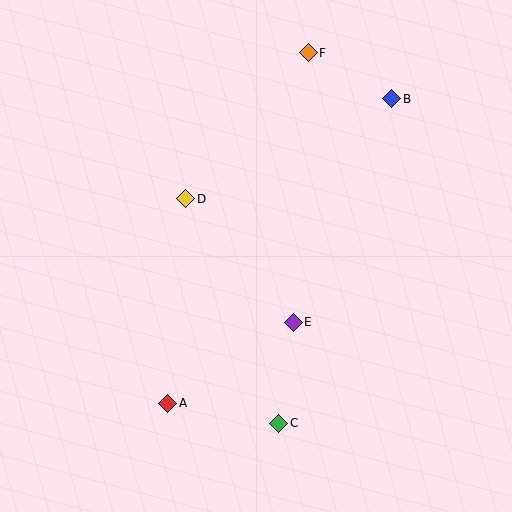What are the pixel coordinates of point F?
Point F is at (308, 53).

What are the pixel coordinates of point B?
Point B is at (392, 99).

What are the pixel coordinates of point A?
Point A is at (168, 403).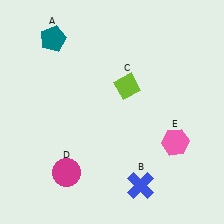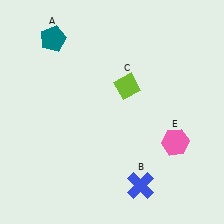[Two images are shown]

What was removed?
The magenta circle (D) was removed in Image 2.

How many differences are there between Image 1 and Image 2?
There is 1 difference between the two images.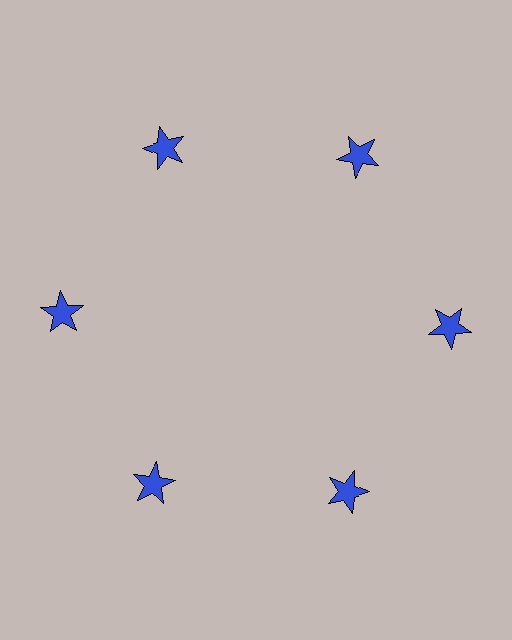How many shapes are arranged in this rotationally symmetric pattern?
There are 6 shapes, arranged in 6 groups of 1.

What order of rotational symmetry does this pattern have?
This pattern has 6-fold rotational symmetry.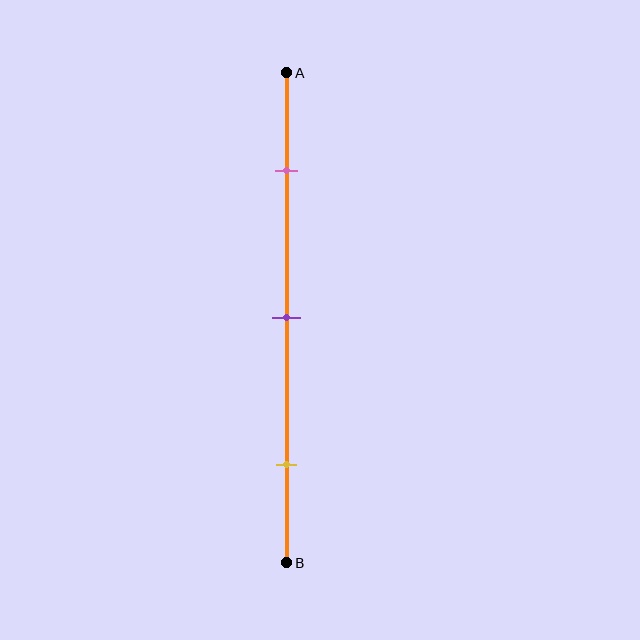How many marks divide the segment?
There are 3 marks dividing the segment.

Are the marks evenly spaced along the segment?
Yes, the marks are approximately evenly spaced.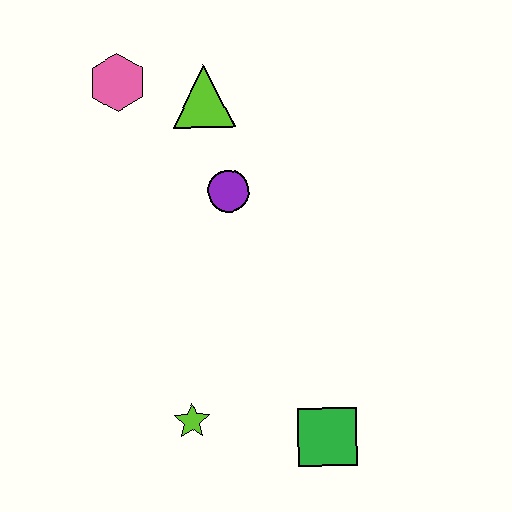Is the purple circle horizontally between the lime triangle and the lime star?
No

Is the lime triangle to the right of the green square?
No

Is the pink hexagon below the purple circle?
No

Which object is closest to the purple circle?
The lime triangle is closest to the purple circle.